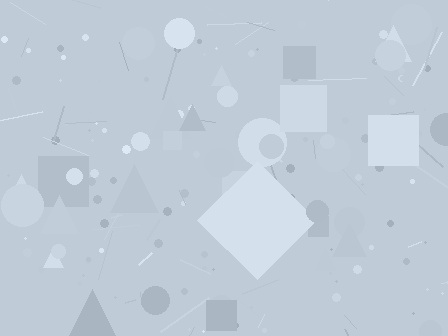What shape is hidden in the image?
A diamond is hidden in the image.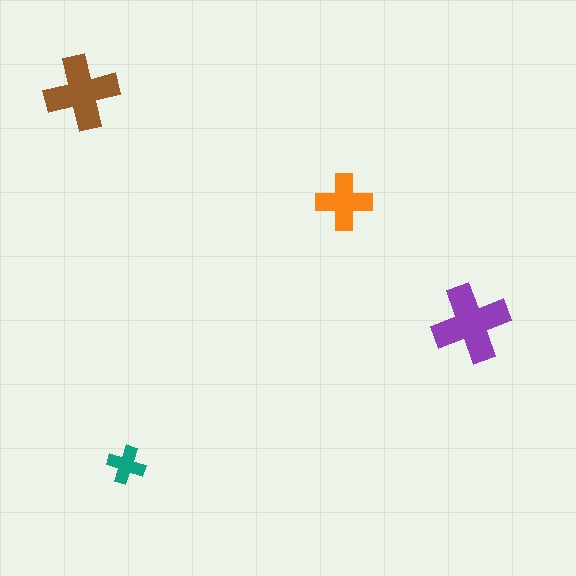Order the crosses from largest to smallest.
the purple one, the brown one, the orange one, the teal one.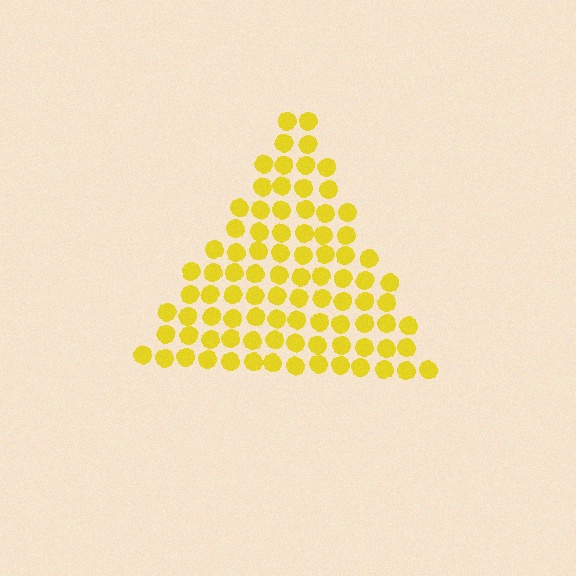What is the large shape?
The large shape is a triangle.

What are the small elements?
The small elements are circles.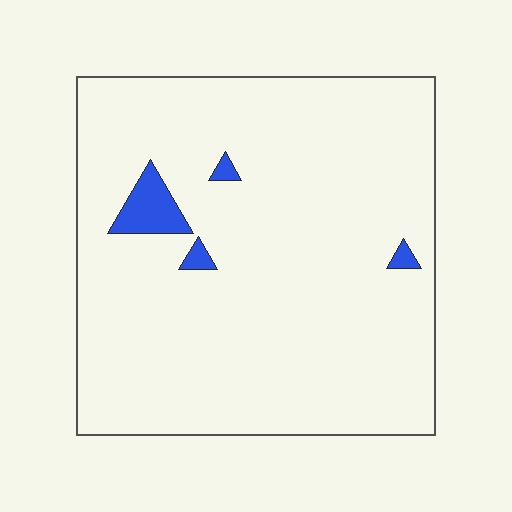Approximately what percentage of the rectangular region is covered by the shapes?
Approximately 5%.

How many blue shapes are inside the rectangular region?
4.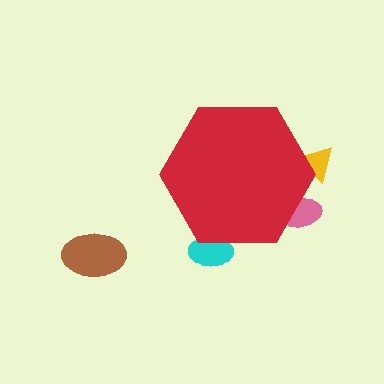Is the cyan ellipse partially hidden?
Yes, the cyan ellipse is partially hidden behind the red hexagon.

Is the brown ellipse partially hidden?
No, the brown ellipse is fully visible.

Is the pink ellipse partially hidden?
Yes, the pink ellipse is partially hidden behind the red hexagon.